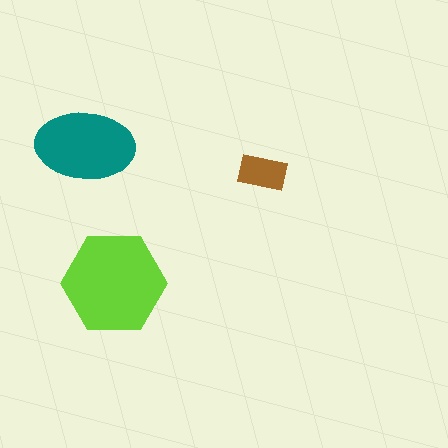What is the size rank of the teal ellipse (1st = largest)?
2nd.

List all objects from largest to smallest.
The lime hexagon, the teal ellipse, the brown rectangle.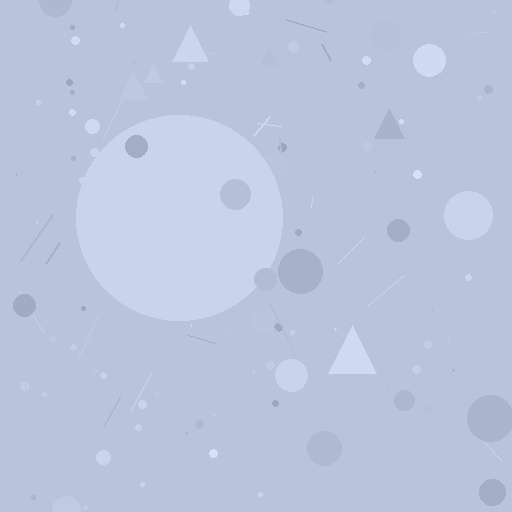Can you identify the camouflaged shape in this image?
The camouflaged shape is a circle.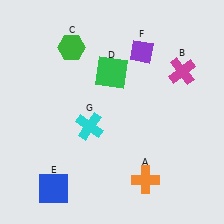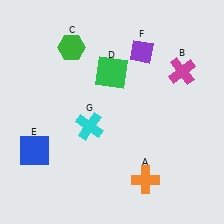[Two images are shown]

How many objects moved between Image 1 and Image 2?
1 object moved between the two images.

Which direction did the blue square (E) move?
The blue square (E) moved up.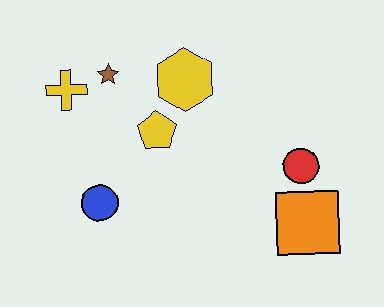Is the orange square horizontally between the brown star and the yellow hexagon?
No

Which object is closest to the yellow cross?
The brown star is closest to the yellow cross.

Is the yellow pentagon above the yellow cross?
No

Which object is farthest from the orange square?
The yellow cross is farthest from the orange square.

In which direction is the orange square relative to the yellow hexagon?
The orange square is below the yellow hexagon.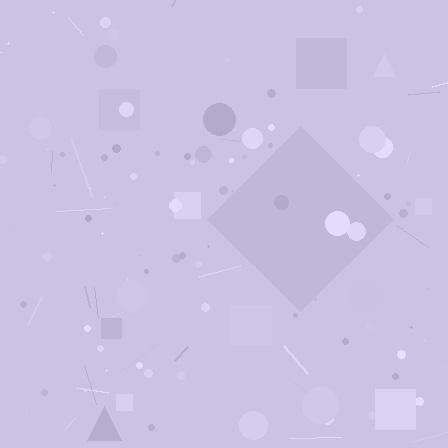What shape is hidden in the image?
A diamond is hidden in the image.